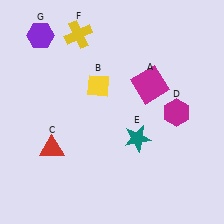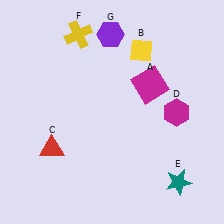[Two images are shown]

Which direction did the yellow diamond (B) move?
The yellow diamond (B) moved right.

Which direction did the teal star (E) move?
The teal star (E) moved down.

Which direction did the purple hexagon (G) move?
The purple hexagon (G) moved right.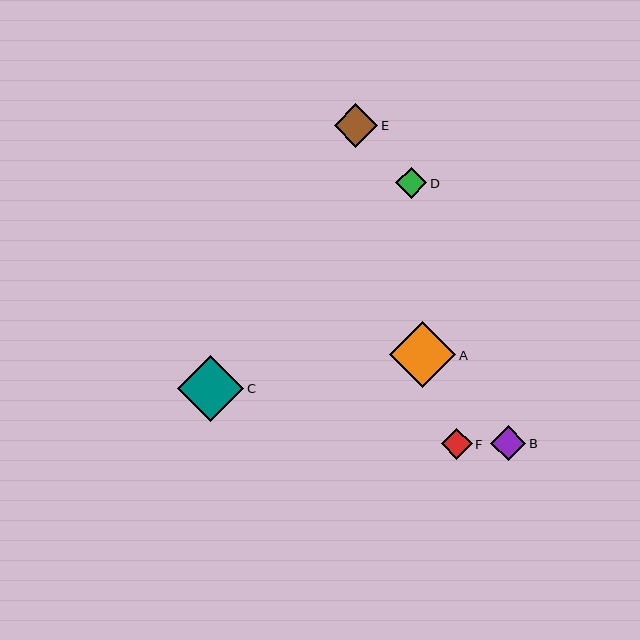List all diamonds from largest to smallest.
From largest to smallest: A, C, E, B, D, F.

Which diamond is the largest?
Diamond A is the largest with a size of approximately 66 pixels.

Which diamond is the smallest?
Diamond F is the smallest with a size of approximately 30 pixels.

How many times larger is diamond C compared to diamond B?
Diamond C is approximately 1.9 times the size of diamond B.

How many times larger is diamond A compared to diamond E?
Diamond A is approximately 1.5 times the size of diamond E.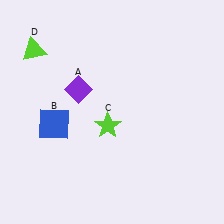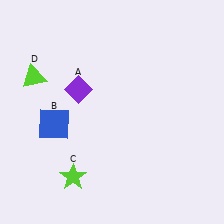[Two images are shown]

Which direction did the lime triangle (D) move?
The lime triangle (D) moved down.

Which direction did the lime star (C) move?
The lime star (C) moved down.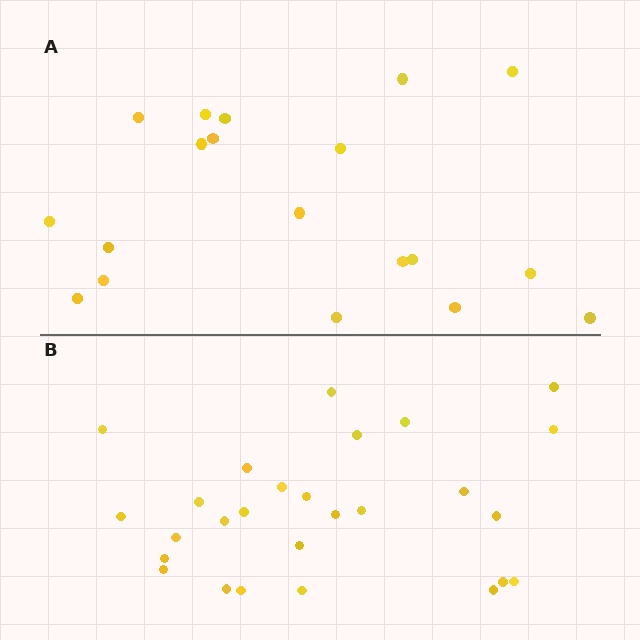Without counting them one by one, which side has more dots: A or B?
Region B (the bottom region) has more dots.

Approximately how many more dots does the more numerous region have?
Region B has roughly 8 or so more dots than region A.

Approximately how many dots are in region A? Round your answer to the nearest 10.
About 20 dots. (The exact count is 19, which rounds to 20.)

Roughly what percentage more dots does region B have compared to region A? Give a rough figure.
About 40% more.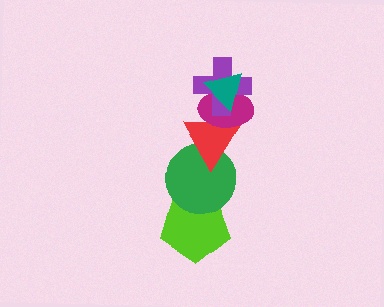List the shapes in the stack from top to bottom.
From top to bottom: the teal triangle, the purple cross, the magenta ellipse, the red triangle, the green circle, the lime pentagon.